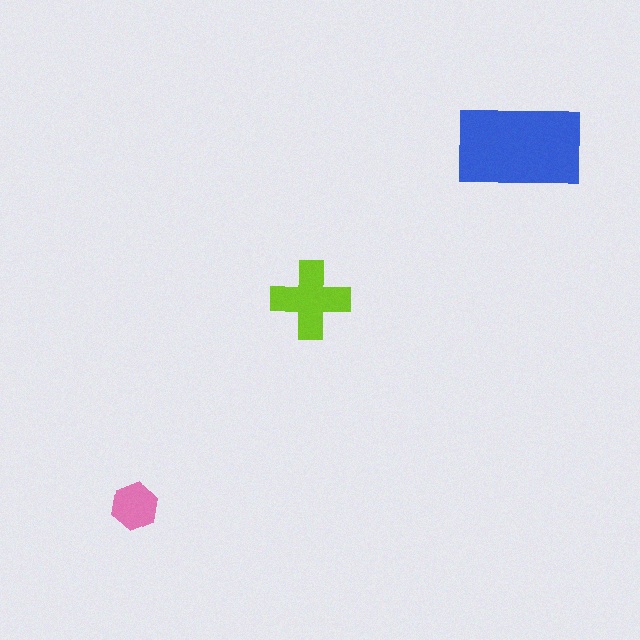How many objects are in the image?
There are 3 objects in the image.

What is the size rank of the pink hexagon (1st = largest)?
3rd.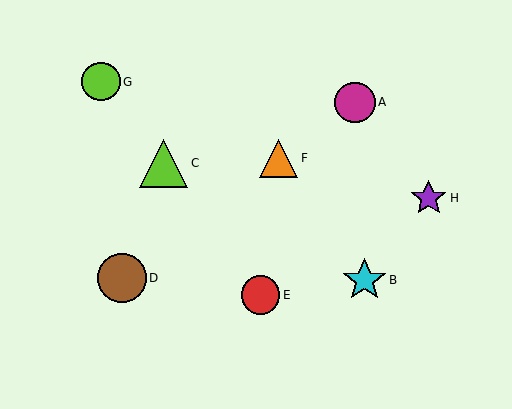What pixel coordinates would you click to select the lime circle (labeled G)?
Click at (101, 82) to select the lime circle G.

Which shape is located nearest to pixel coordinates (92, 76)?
The lime circle (labeled G) at (101, 82) is nearest to that location.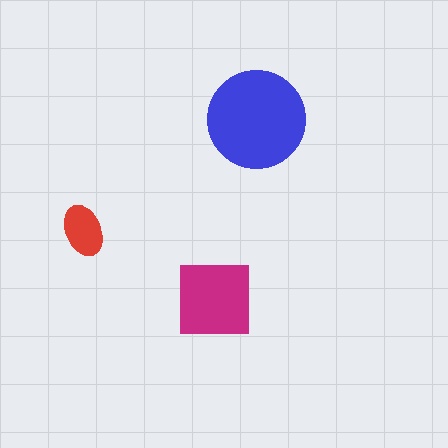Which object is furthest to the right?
The blue circle is rightmost.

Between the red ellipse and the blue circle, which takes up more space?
The blue circle.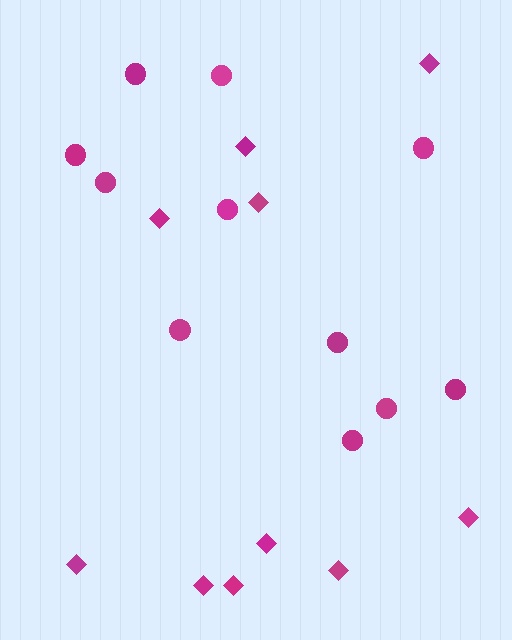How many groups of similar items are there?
There are 2 groups: one group of diamonds (10) and one group of circles (11).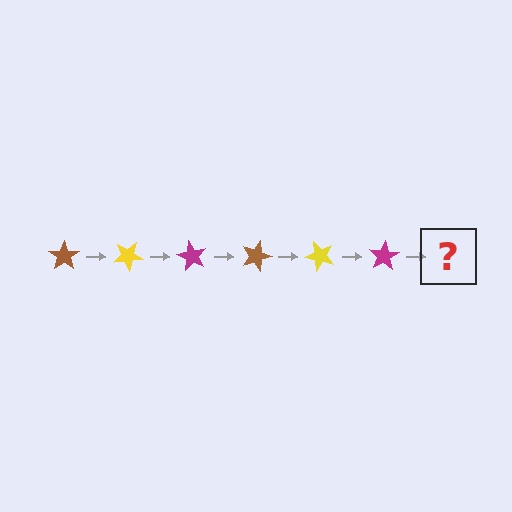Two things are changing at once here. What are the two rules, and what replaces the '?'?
The two rules are that it rotates 30 degrees each step and the color cycles through brown, yellow, and magenta. The '?' should be a brown star, rotated 180 degrees from the start.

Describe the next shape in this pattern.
It should be a brown star, rotated 180 degrees from the start.